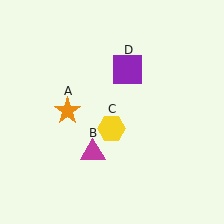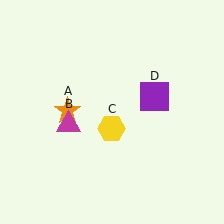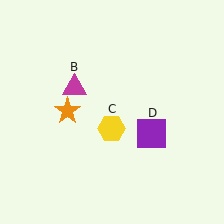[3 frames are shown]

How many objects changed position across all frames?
2 objects changed position: magenta triangle (object B), purple square (object D).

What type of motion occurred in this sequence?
The magenta triangle (object B), purple square (object D) rotated clockwise around the center of the scene.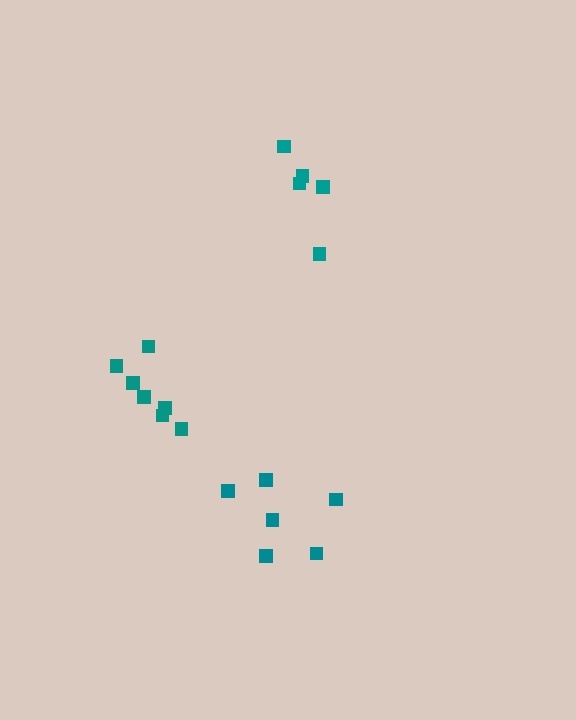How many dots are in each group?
Group 1: 6 dots, Group 2: 5 dots, Group 3: 7 dots (18 total).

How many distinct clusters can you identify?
There are 3 distinct clusters.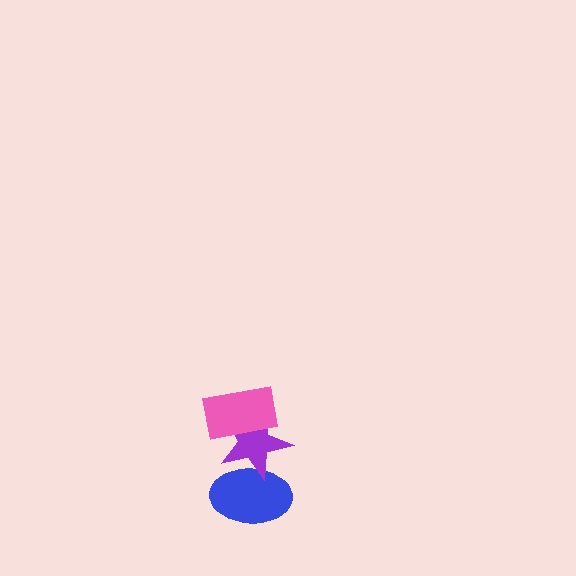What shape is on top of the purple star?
The pink rectangle is on top of the purple star.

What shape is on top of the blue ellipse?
The purple star is on top of the blue ellipse.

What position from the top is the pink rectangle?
The pink rectangle is 1st from the top.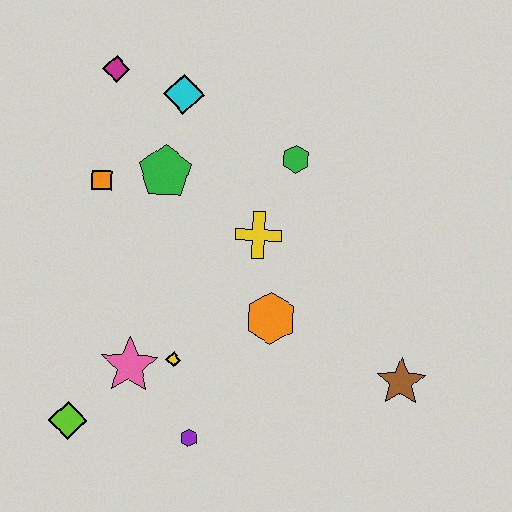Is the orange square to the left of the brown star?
Yes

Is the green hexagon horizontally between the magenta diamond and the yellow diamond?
No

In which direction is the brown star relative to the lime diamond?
The brown star is to the right of the lime diamond.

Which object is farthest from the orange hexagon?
The magenta diamond is farthest from the orange hexagon.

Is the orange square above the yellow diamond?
Yes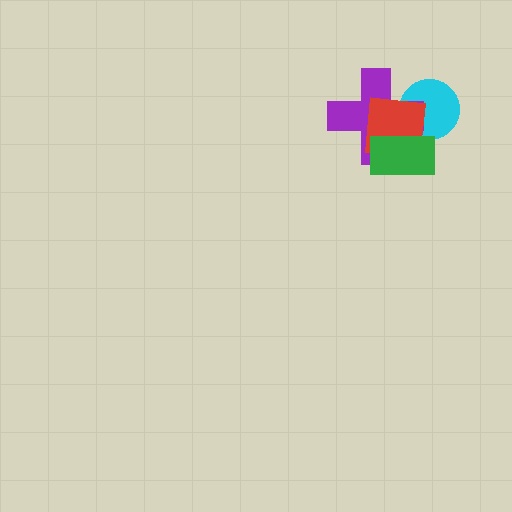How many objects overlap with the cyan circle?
3 objects overlap with the cyan circle.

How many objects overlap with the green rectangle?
3 objects overlap with the green rectangle.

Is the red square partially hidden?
Yes, it is partially covered by another shape.